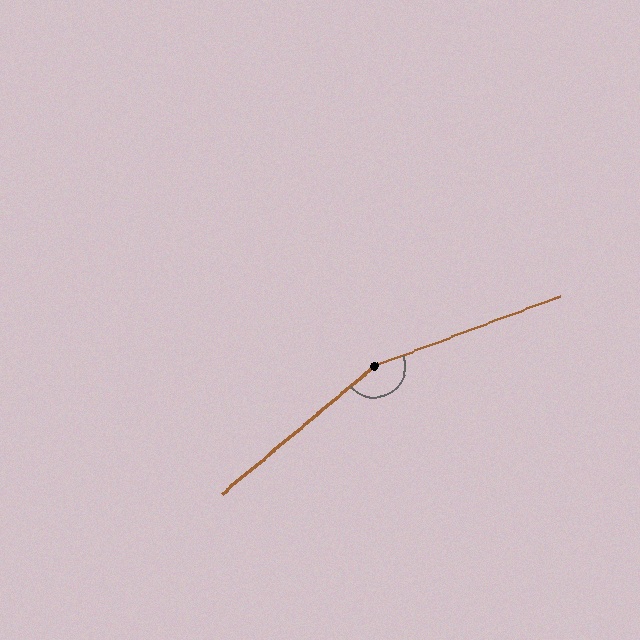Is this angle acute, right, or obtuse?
It is obtuse.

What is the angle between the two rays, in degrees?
Approximately 161 degrees.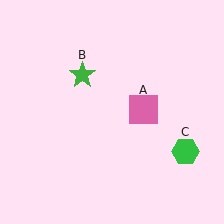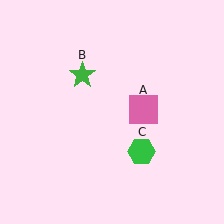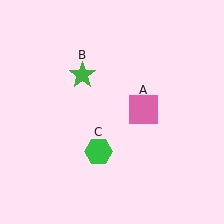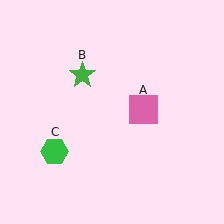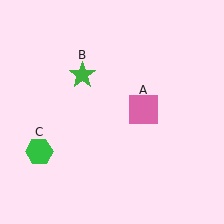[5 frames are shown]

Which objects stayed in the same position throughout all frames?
Pink square (object A) and green star (object B) remained stationary.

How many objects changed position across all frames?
1 object changed position: green hexagon (object C).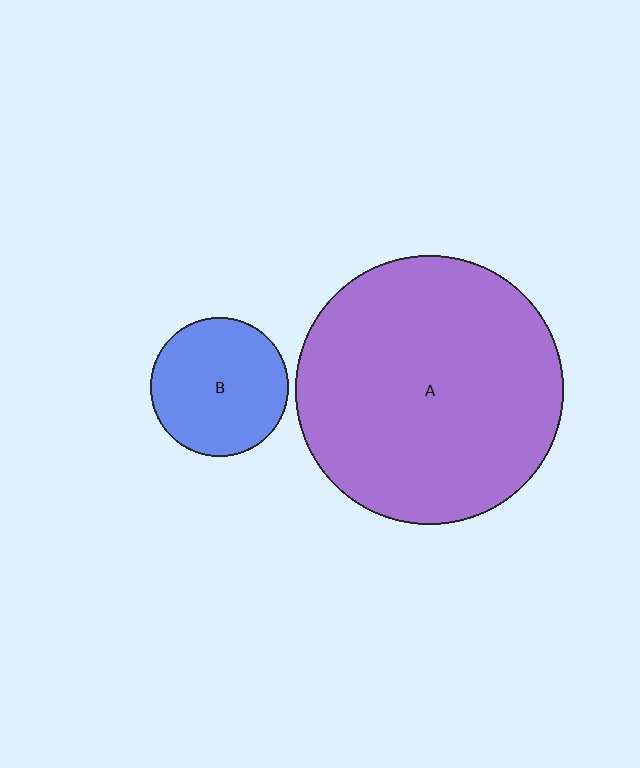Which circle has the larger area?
Circle A (purple).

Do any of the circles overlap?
No, none of the circles overlap.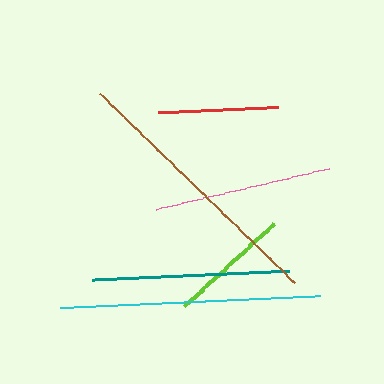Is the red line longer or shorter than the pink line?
The pink line is longer than the red line.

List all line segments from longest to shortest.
From longest to shortest: brown, cyan, teal, pink, lime, red.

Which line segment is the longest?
The brown line is the longest at approximately 273 pixels.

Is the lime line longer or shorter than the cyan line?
The cyan line is longer than the lime line.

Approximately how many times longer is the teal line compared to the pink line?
The teal line is approximately 1.1 times the length of the pink line.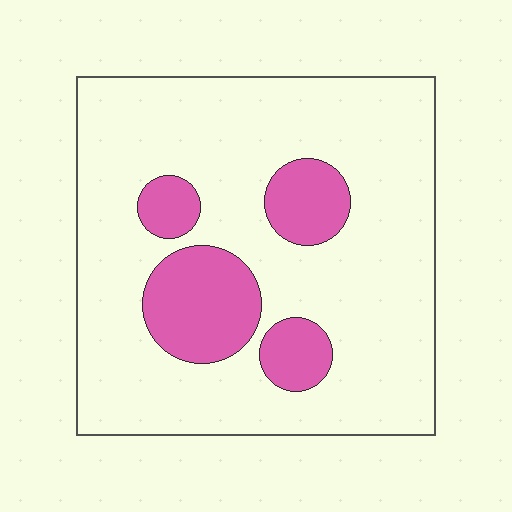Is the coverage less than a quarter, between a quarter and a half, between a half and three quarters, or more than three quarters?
Less than a quarter.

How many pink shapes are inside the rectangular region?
4.